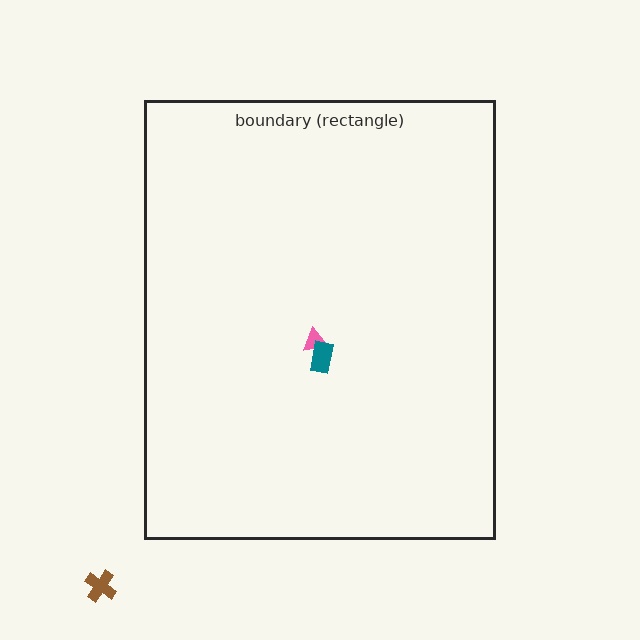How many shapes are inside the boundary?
2 inside, 1 outside.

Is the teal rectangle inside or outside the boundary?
Inside.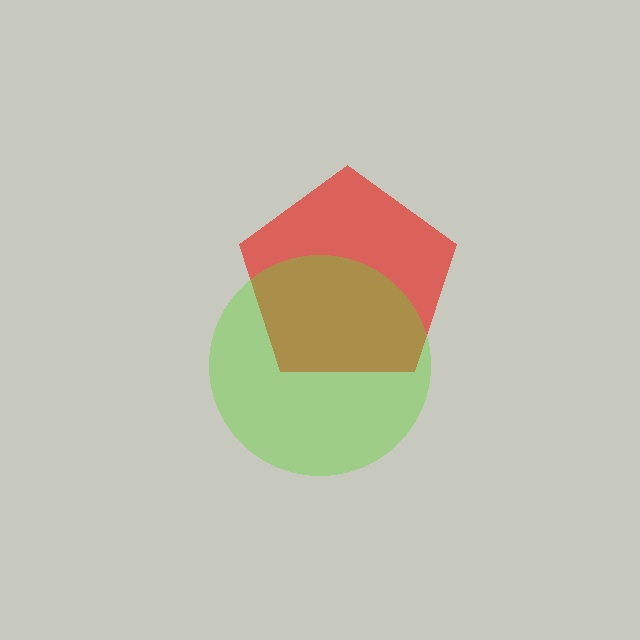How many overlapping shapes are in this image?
There are 2 overlapping shapes in the image.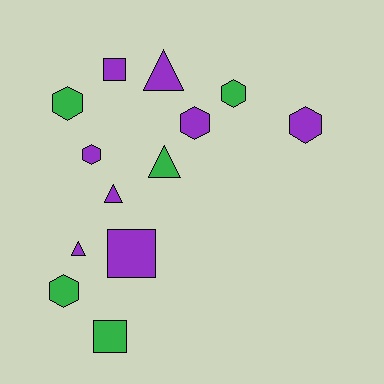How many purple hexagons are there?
There are 3 purple hexagons.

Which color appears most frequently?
Purple, with 8 objects.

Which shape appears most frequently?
Hexagon, with 6 objects.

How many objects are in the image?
There are 13 objects.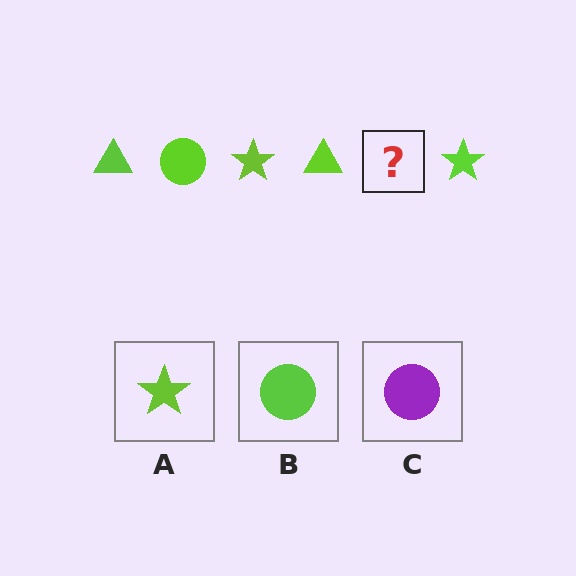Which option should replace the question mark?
Option B.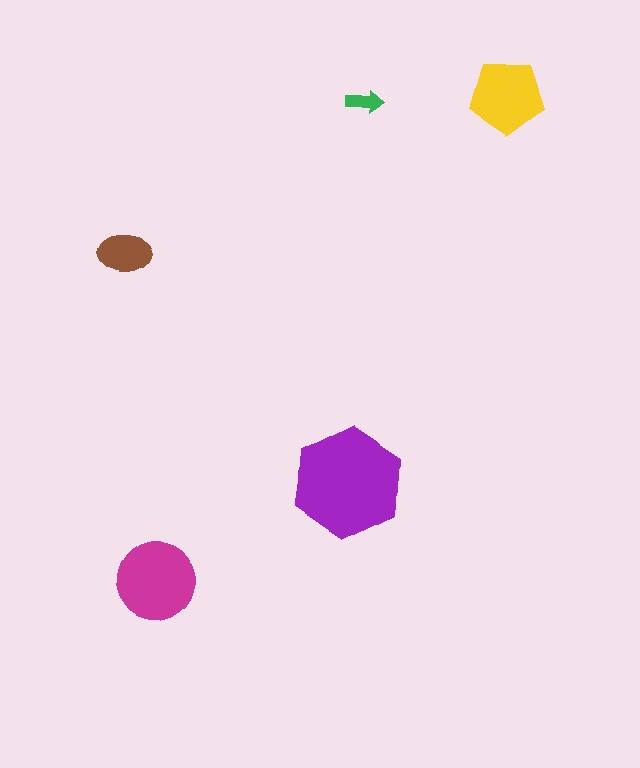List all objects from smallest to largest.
The green arrow, the brown ellipse, the yellow pentagon, the magenta circle, the purple hexagon.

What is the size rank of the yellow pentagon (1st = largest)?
3rd.